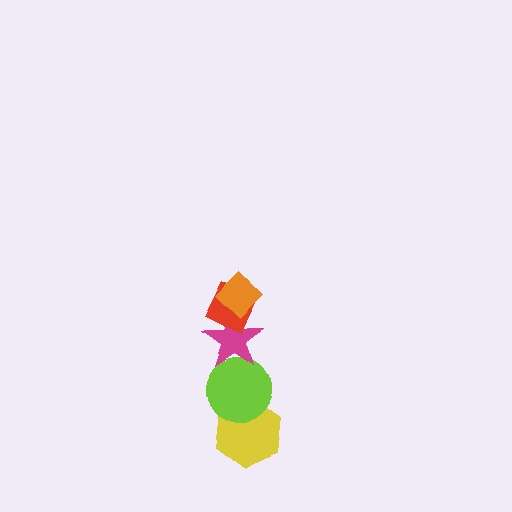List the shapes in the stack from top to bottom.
From top to bottom: the orange diamond, the red diamond, the magenta star, the lime circle, the yellow hexagon.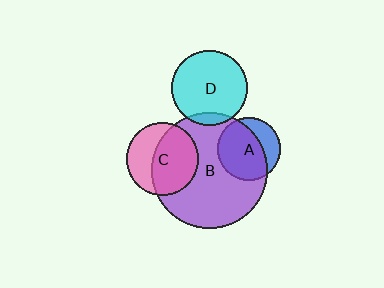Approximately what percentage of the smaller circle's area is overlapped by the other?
Approximately 60%.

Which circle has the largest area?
Circle B (purple).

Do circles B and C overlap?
Yes.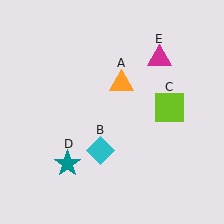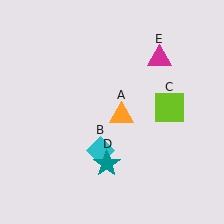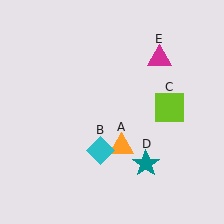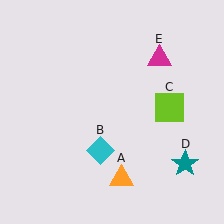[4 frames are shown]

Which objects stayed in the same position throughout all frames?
Cyan diamond (object B) and lime square (object C) and magenta triangle (object E) remained stationary.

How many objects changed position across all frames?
2 objects changed position: orange triangle (object A), teal star (object D).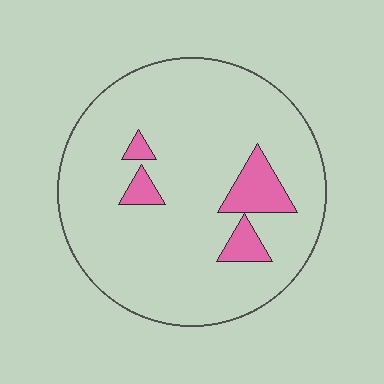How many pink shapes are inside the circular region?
4.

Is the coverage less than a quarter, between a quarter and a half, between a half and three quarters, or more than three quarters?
Less than a quarter.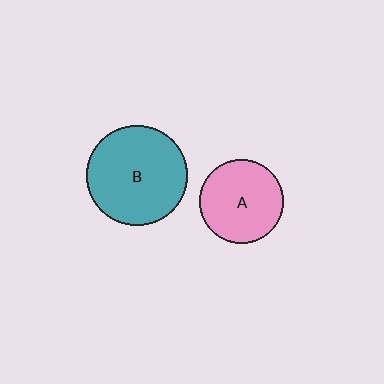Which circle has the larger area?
Circle B (teal).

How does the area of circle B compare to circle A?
Approximately 1.4 times.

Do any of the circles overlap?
No, none of the circles overlap.